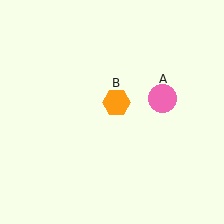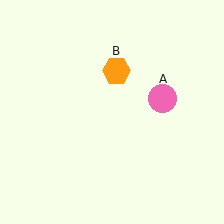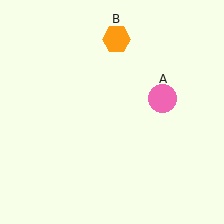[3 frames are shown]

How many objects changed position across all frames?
1 object changed position: orange hexagon (object B).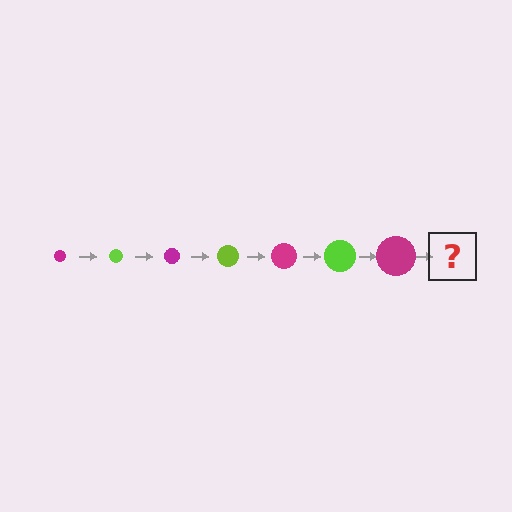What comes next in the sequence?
The next element should be a lime circle, larger than the previous one.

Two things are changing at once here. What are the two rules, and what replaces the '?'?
The two rules are that the circle grows larger each step and the color cycles through magenta and lime. The '?' should be a lime circle, larger than the previous one.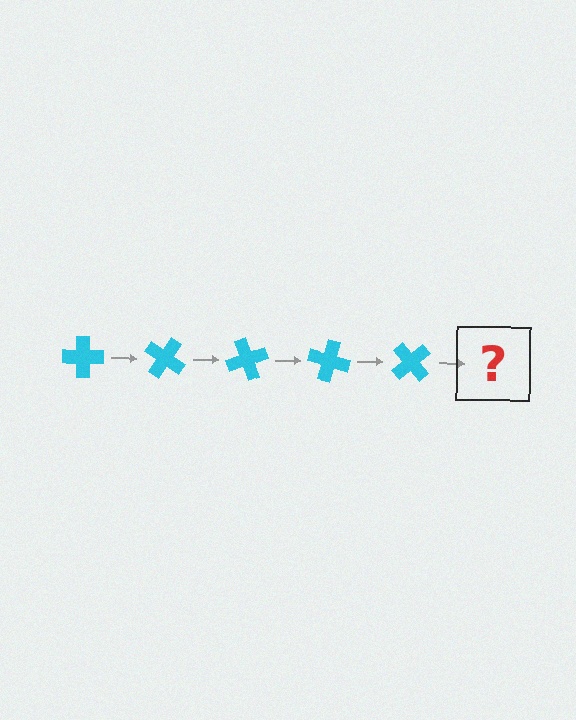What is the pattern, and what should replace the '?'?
The pattern is that the cross rotates 35 degrees each step. The '?' should be a cyan cross rotated 175 degrees.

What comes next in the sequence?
The next element should be a cyan cross rotated 175 degrees.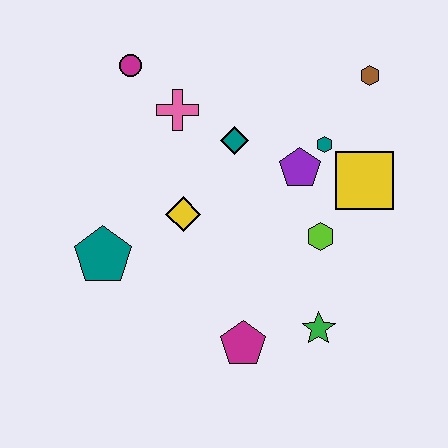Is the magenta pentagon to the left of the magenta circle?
No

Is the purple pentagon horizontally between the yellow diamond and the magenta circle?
No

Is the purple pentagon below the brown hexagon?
Yes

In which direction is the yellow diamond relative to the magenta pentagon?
The yellow diamond is above the magenta pentagon.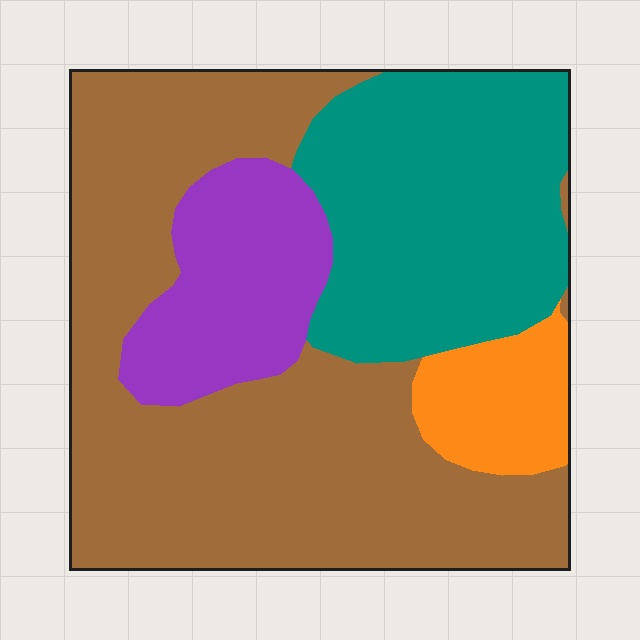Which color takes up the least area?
Orange, at roughly 10%.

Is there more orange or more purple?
Purple.